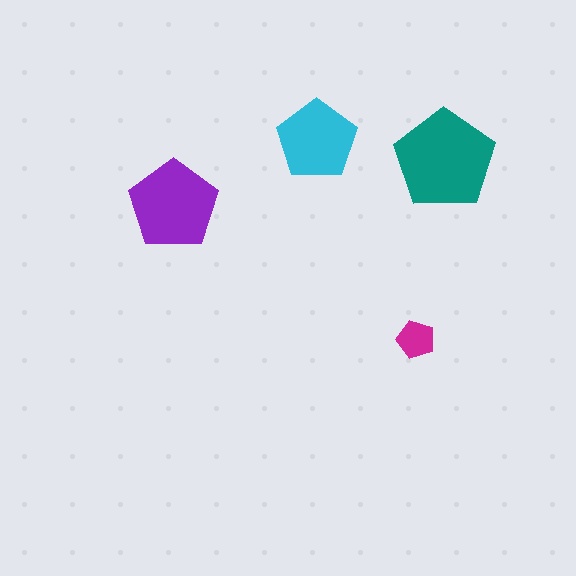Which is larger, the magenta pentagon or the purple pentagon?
The purple one.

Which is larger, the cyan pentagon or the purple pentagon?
The purple one.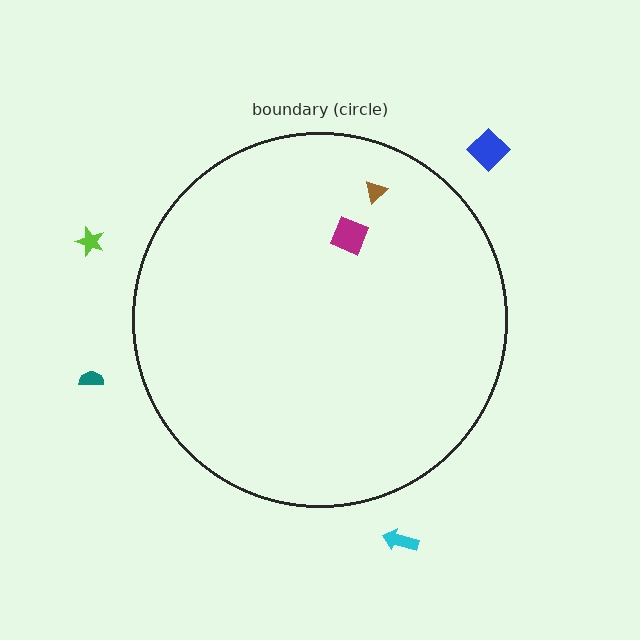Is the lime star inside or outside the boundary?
Outside.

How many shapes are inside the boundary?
2 inside, 4 outside.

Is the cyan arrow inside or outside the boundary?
Outside.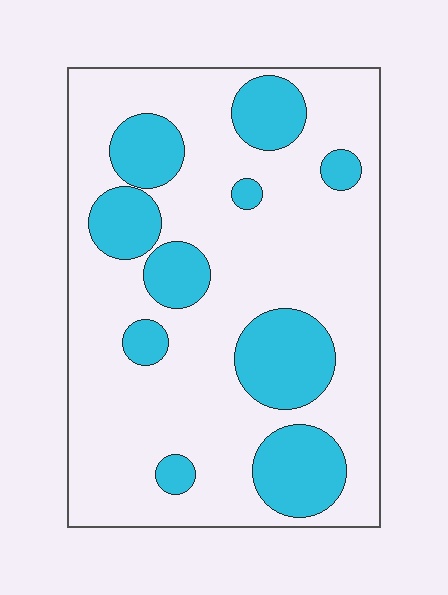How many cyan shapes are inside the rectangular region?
10.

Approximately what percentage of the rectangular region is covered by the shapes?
Approximately 25%.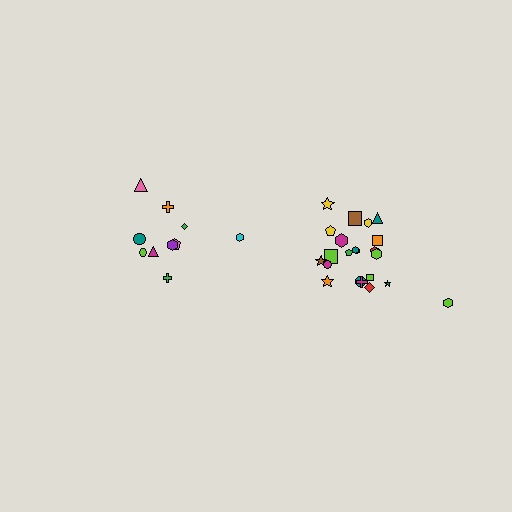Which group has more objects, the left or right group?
The right group.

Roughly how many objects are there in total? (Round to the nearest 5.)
Roughly 30 objects in total.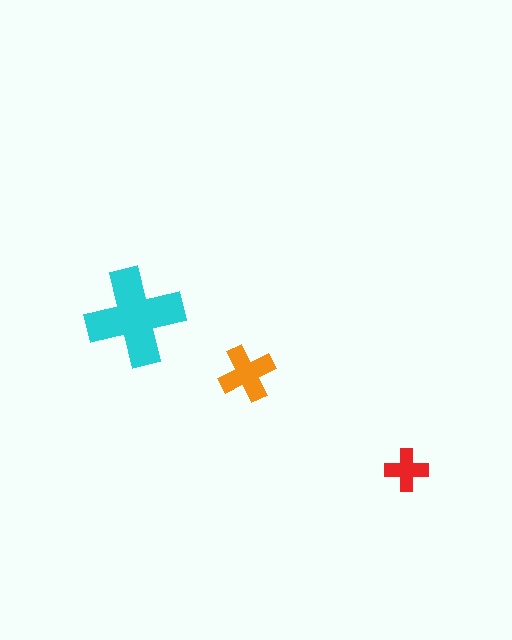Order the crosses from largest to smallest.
the cyan one, the orange one, the red one.